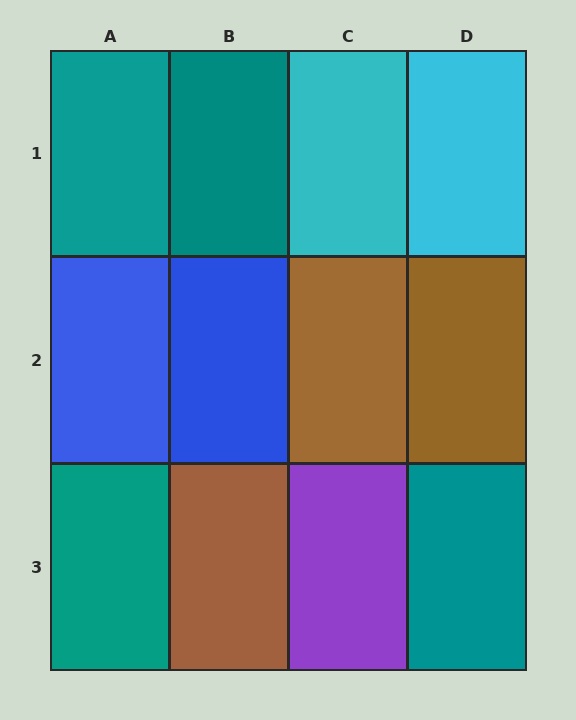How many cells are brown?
3 cells are brown.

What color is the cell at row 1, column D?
Cyan.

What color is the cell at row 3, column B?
Brown.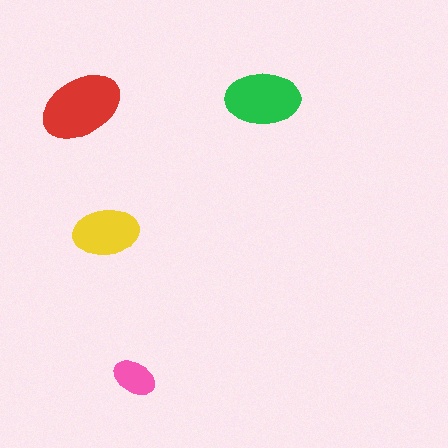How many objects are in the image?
There are 4 objects in the image.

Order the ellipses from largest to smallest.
the red one, the green one, the yellow one, the pink one.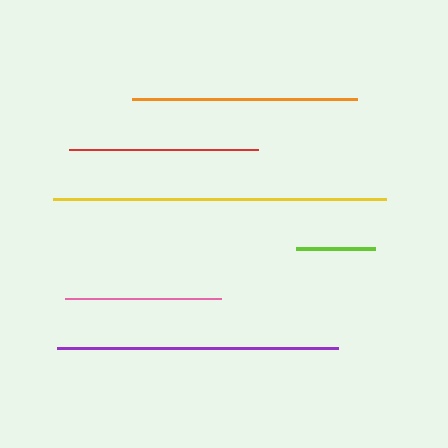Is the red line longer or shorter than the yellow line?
The yellow line is longer than the red line.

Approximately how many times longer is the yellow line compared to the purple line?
The yellow line is approximately 1.2 times the length of the purple line.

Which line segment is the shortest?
The lime line is the shortest at approximately 79 pixels.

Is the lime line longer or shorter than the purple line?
The purple line is longer than the lime line.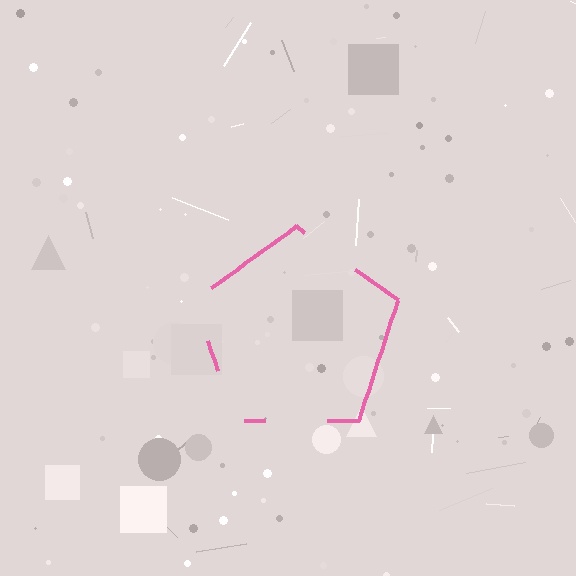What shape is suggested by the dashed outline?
The dashed outline suggests a pentagon.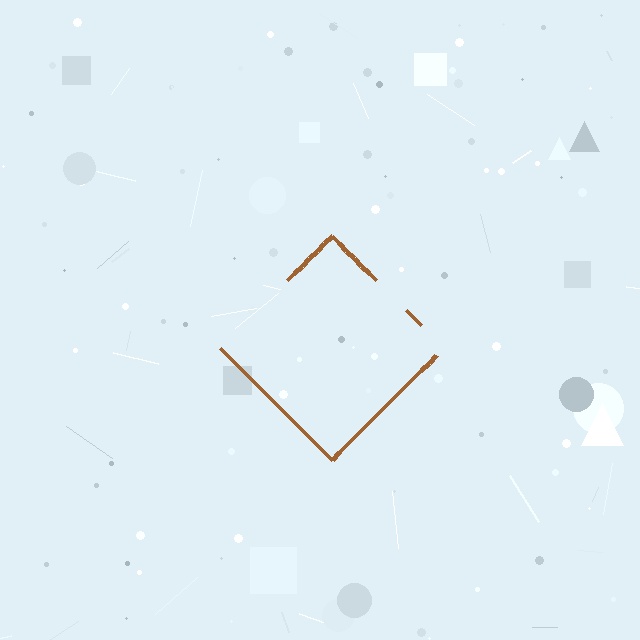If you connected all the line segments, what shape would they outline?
They would outline a diamond.